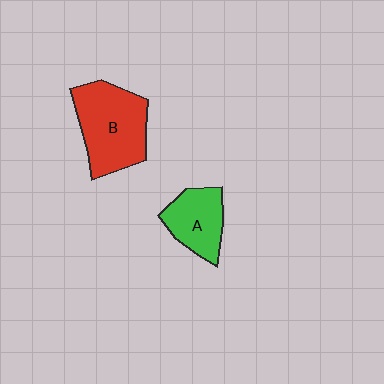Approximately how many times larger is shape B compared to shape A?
Approximately 1.6 times.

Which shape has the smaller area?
Shape A (green).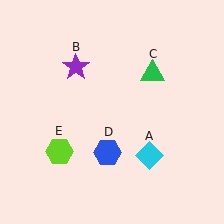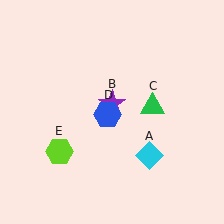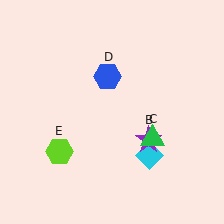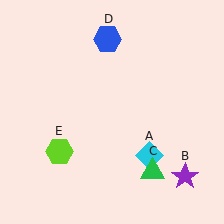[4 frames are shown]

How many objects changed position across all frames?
3 objects changed position: purple star (object B), green triangle (object C), blue hexagon (object D).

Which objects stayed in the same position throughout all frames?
Cyan diamond (object A) and lime hexagon (object E) remained stationary.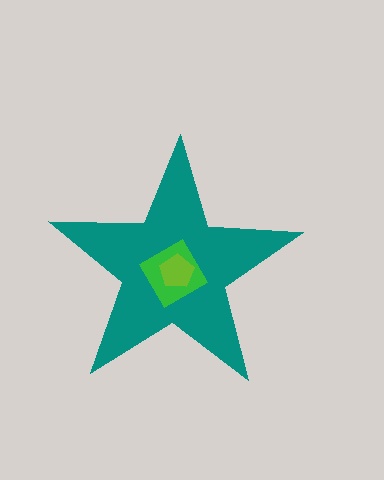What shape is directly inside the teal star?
The green diamond.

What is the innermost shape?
The lime pentagon.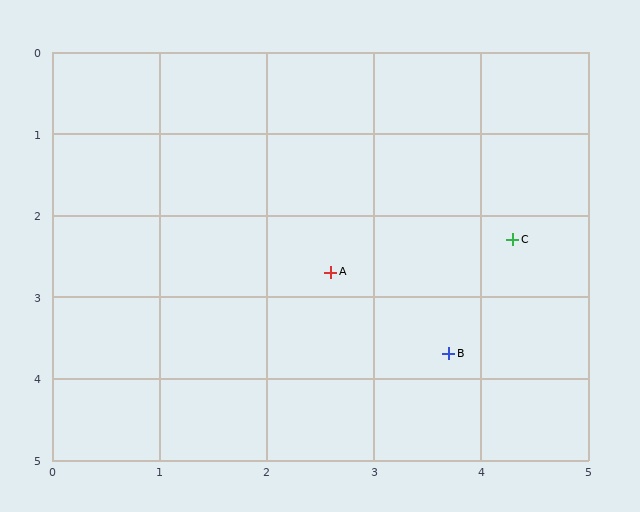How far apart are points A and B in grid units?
Points A and B are about 1.5 grid units apart.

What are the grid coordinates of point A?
Point A is at approximately (2.6, 2.7).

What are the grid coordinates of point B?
Point B is at approximately (3.7, 3.7).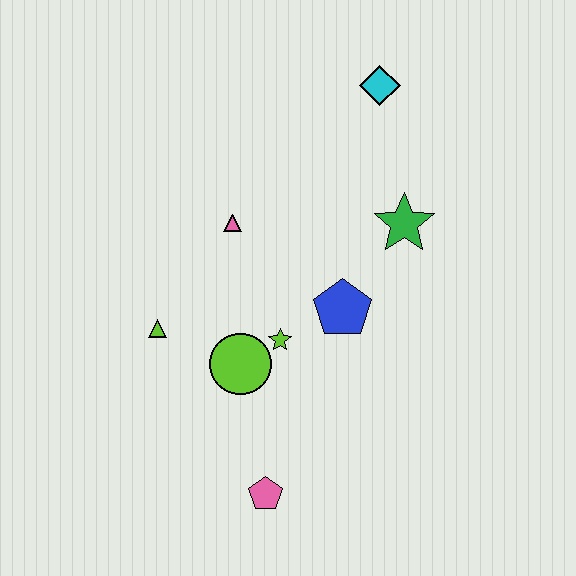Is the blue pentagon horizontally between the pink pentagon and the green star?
Yes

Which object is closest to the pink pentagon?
The lime circle is closest to the pink pentagon.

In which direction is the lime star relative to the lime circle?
The lime star is to the right of the lime circle.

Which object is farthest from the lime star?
The cyan diamond is farthest from the lime star.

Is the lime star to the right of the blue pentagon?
No